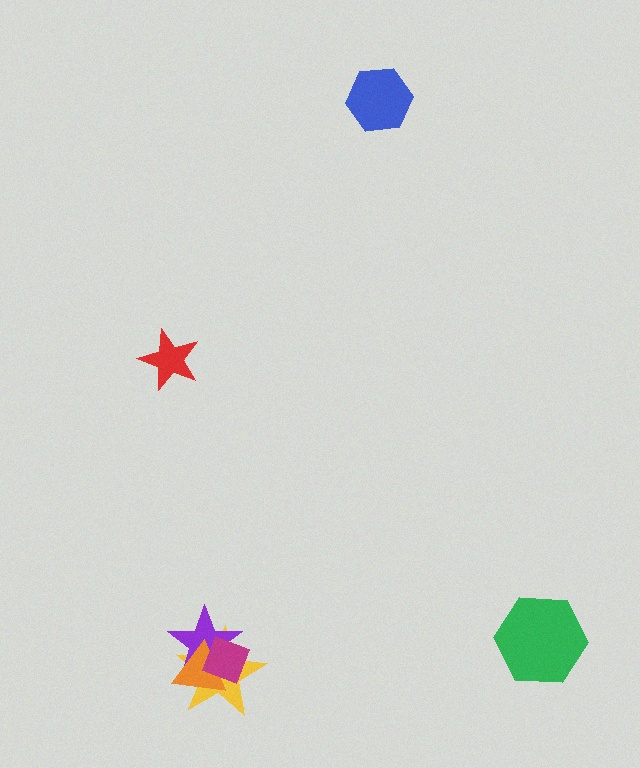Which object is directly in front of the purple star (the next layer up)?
The orange triangle is directly in front of the purple star.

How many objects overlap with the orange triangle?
3 objects overlap with the orange triangle.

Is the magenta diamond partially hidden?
No, no other shape covers it.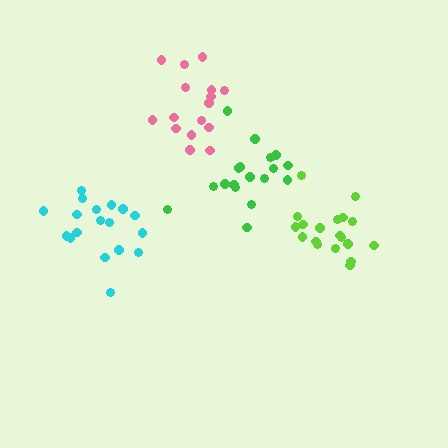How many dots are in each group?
Group 1: 18 dots, Group 2: 16 dots, Group 3: 19 dots, Group 4: 18 dots (71 total).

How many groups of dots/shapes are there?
There are 4 groups.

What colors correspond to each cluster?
The clusters are colored: cyan, pink, lime, green.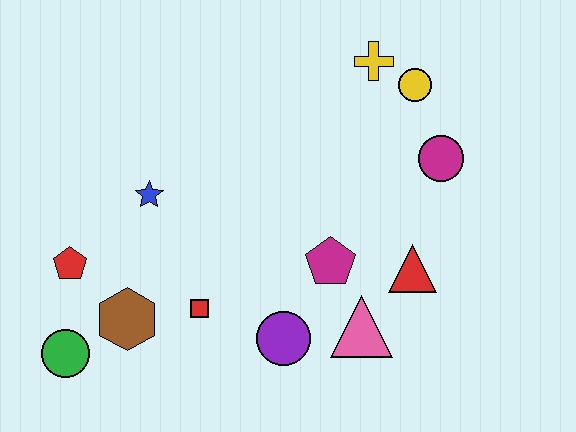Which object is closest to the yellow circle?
The yellow cross is closest to the yellow circle.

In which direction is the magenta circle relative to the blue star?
The magenta circle is to the right of the blue star.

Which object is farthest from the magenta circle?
The green circle is farthest from the magenta circle.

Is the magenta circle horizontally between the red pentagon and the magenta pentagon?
No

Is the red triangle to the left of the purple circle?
No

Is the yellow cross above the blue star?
Yes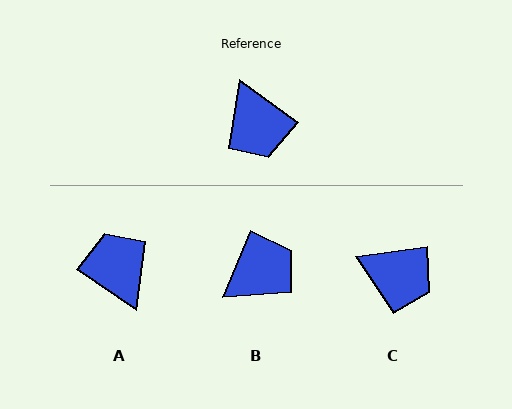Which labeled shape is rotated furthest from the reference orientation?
A, about 178 degrees away.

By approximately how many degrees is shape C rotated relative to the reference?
Approximately 43 degrees counter-clockwise.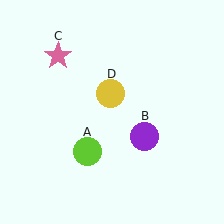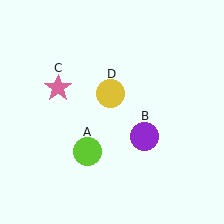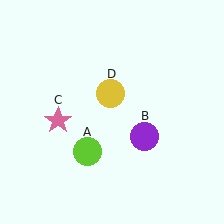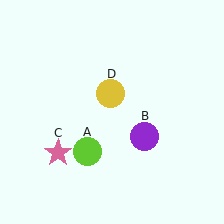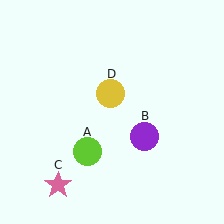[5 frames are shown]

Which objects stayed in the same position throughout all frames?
Lime circle (object A) and purple circle (object B) and yellow circle (object D) remained stationary.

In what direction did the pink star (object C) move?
The pink star (object C) moved down.